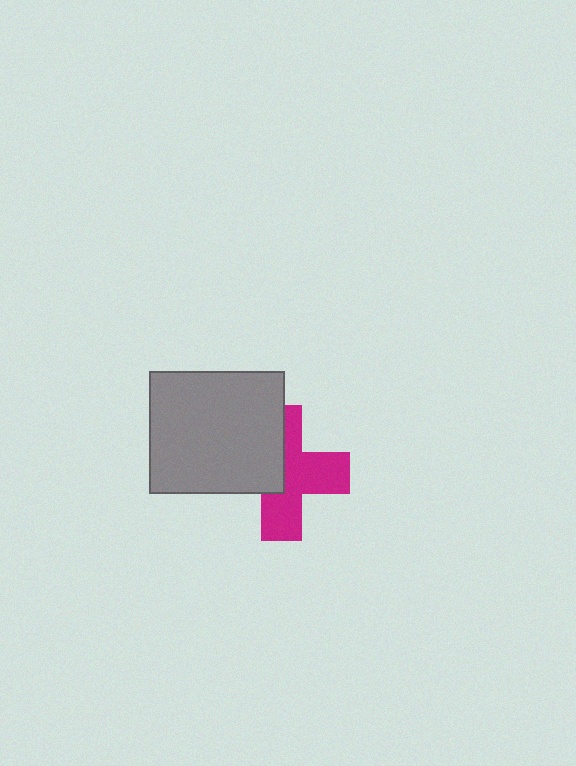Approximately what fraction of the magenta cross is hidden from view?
Roughly 44% of the magenta cross is hidden behind the gray rectangle.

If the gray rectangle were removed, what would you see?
You would see the complete magenta cross.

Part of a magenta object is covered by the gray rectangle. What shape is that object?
It is a cross.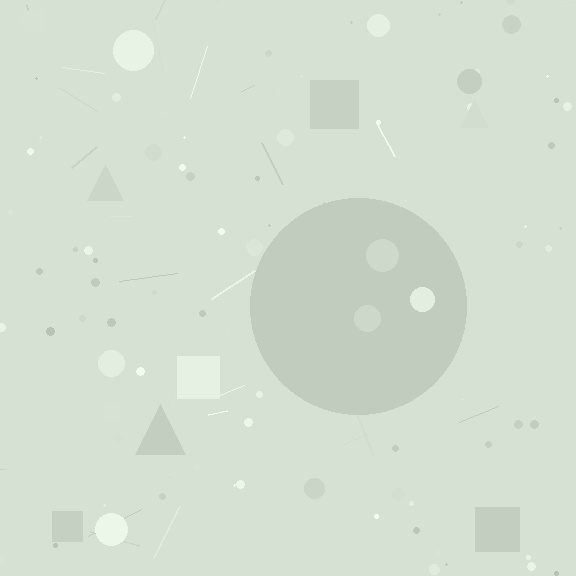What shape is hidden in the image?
A circle is hidden in the image.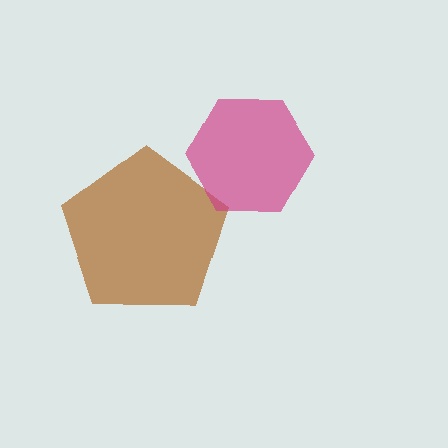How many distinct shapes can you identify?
There are 2 distinct shapes: a brown pentagon, a magenta hexagon.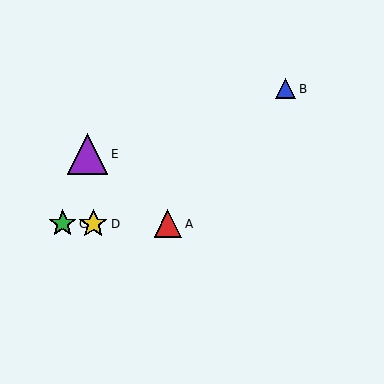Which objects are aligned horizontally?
Objects A, C, D are aligned horizontally.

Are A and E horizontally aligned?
No, A is at y≈224 and E is at y≈154.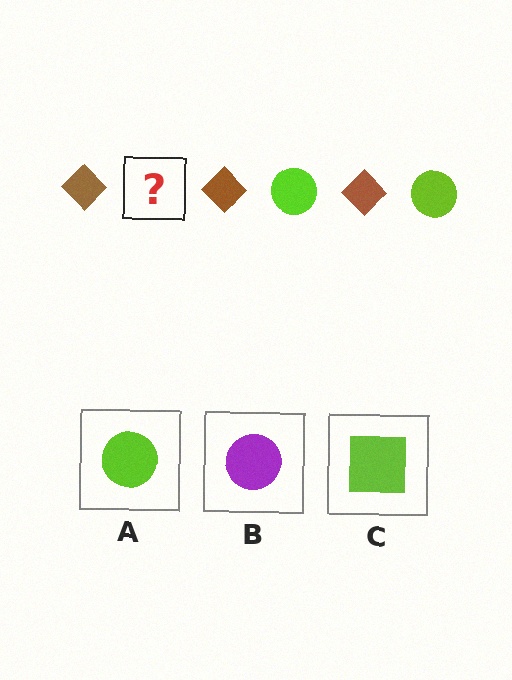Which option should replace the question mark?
Option A.